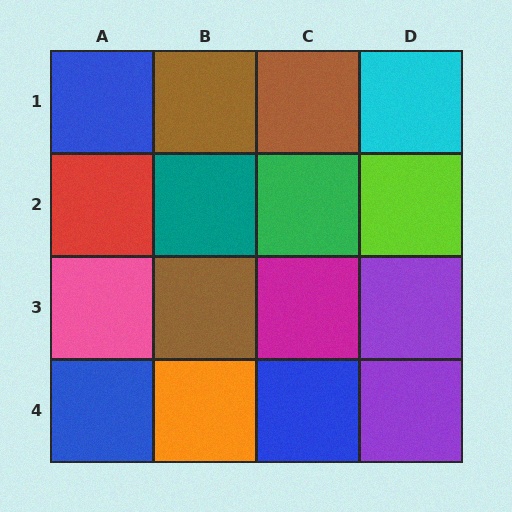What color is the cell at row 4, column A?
Blue.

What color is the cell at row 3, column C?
Magenta.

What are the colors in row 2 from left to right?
Red, teal, green, lime.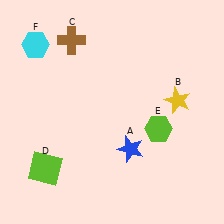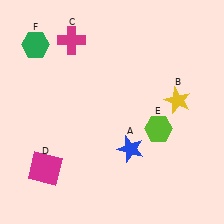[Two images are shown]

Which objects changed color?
C changed from brown to magenta. D changed from lime to magenta. F changed from cyan to green.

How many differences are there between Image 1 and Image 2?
There are 3 differences between the two images.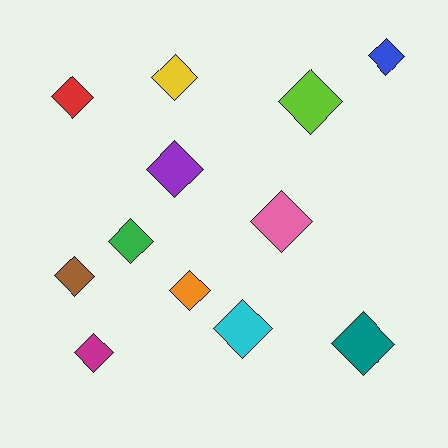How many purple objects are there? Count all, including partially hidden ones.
There is 1 purple object.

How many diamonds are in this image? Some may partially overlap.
There are 12 diamonds.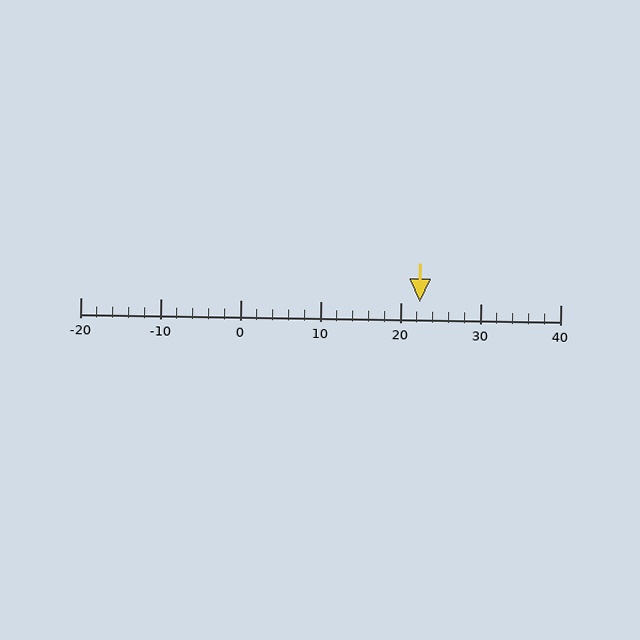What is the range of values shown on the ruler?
The ruler shows values from -20 to 40.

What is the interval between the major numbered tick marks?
The major tick marks are spaced 10 units apart.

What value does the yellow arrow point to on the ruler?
The yellow arrow points to approximately 22.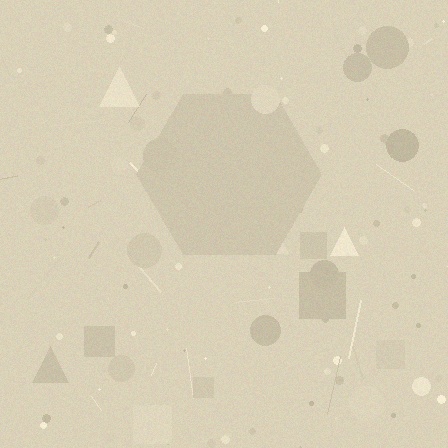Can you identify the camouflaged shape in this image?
The camouflaged shape is a hexagon.